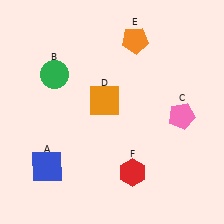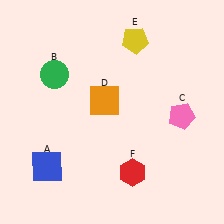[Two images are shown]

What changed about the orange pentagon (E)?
In Image 1, E is orange. In Image 2, it changed to yellow.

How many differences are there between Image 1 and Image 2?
There is 1 difference between the two images.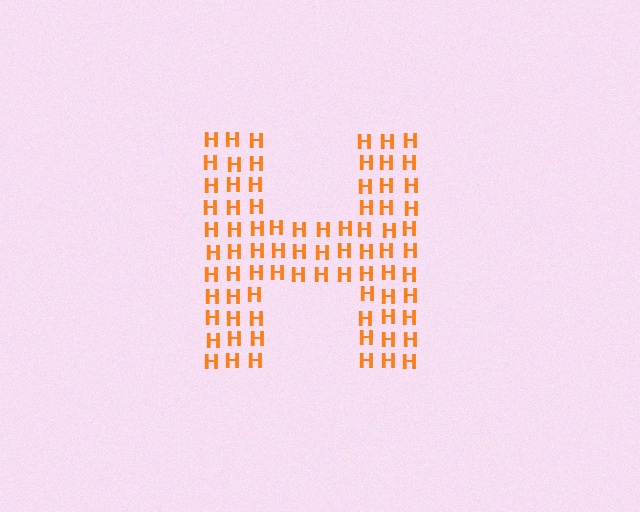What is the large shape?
The large shape is the letter H.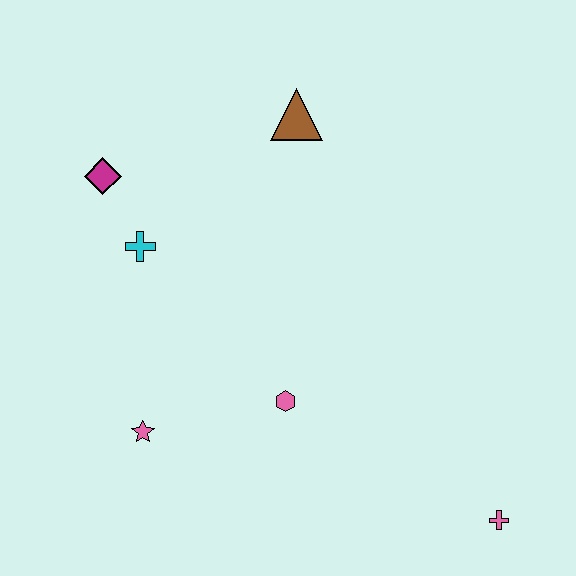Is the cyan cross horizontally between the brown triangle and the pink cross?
No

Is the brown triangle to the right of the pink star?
Yes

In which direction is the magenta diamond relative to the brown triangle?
The magenta diamond is to the left of the brown triangle.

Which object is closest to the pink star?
The pink hexagon is closest to the pink star.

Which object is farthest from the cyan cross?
The pink cross is farthest from the cyan cross.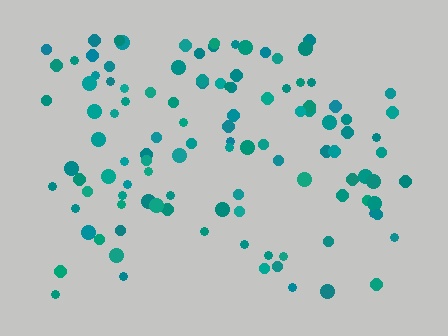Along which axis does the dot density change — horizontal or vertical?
Vertical.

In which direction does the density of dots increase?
From bottom to top, with the top side densest.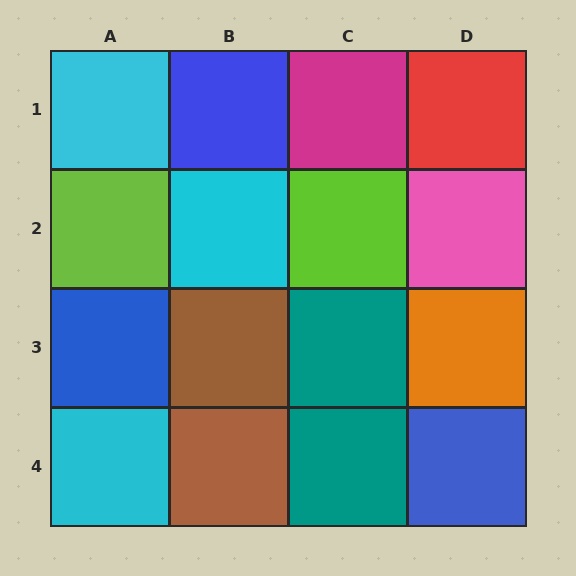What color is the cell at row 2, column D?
Pink.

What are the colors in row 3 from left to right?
Blue, brown, teal, orange.